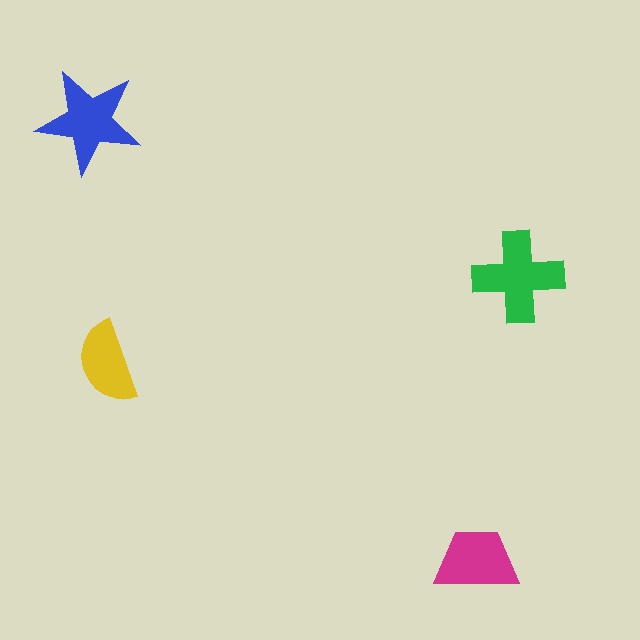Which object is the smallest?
The yellow semicircle.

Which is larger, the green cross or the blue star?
The green cross.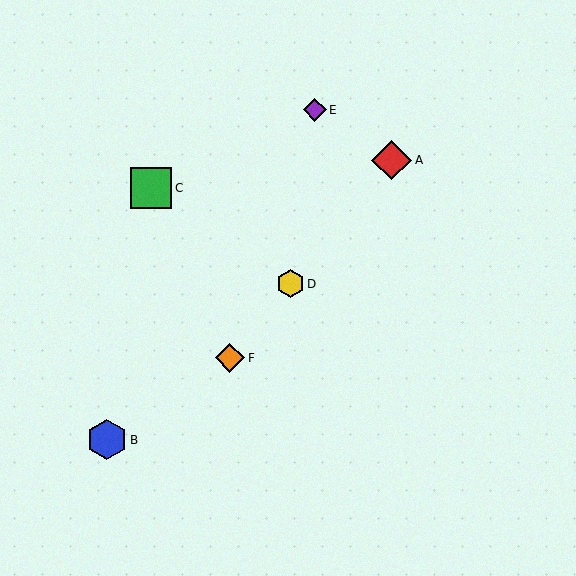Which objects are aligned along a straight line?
Objects A, D, F are aligned along a straight line.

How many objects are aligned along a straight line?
3 objects (A, D, F) are aligned along a straight line.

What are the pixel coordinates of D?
Object D is at (290, 284).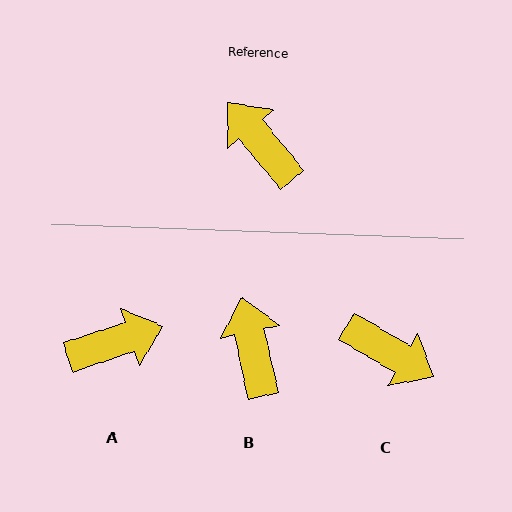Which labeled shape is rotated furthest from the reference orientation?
C, about 160 degrees away.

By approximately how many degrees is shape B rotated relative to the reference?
Approximately 27 degrees clockwise.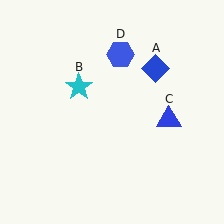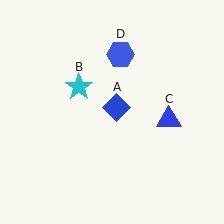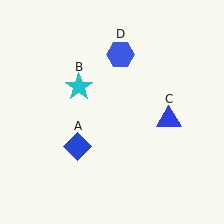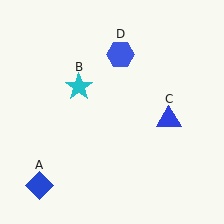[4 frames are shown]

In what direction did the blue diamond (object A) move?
The blue diamond (object A) moved down and to the left.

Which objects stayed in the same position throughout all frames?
Cyan star (object B) and blue triangle (object C) and blue hexagon (object D) remained stationary.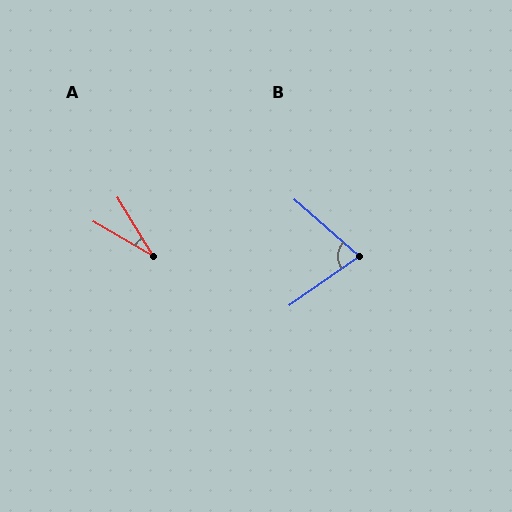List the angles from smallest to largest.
A (29°), B (76°).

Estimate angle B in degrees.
Approximately 76 degrees.